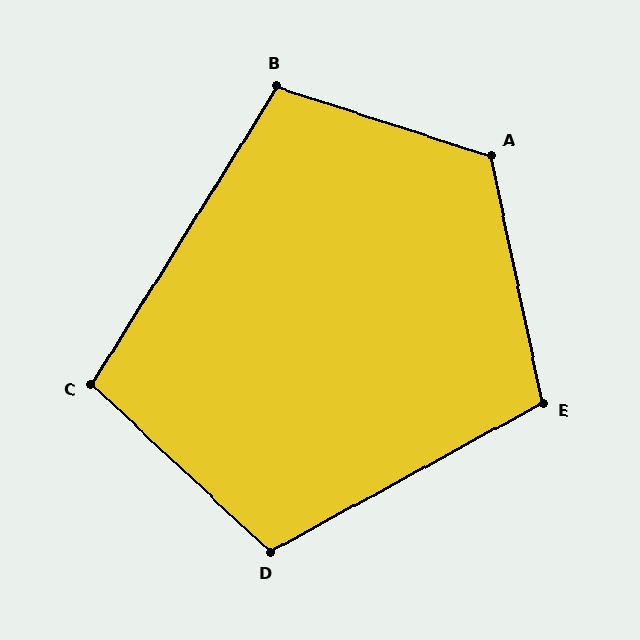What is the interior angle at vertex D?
Approximately 108 degrees (obtuse).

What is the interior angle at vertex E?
Approximately 107 degrees (obtuse).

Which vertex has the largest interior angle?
A, at approximately 120 degrees.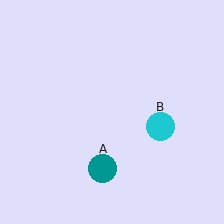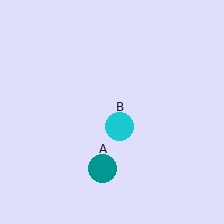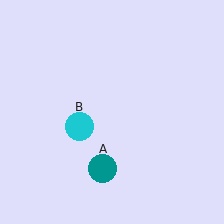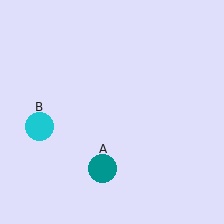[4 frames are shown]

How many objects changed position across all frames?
1 object changed position: cyan circle (object B).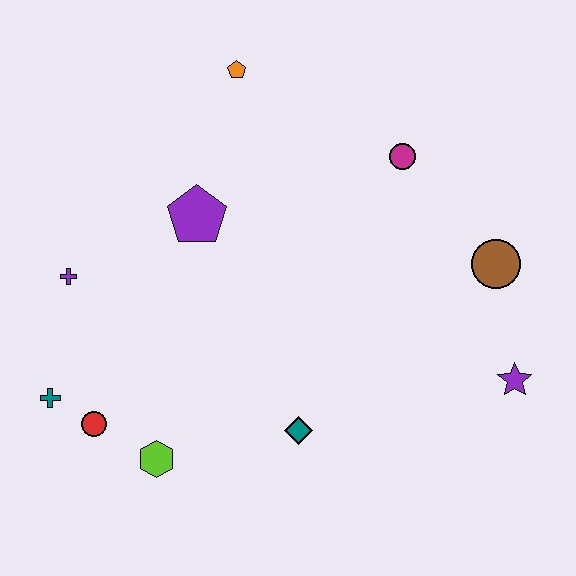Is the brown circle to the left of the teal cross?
No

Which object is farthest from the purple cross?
The purple star is farthest from the purple cross.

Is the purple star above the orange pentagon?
No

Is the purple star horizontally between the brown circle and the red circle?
No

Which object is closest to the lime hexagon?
The red circle is closest to the lime hexagon.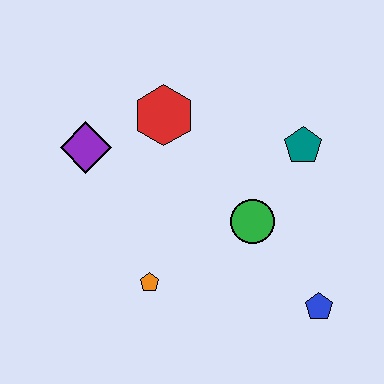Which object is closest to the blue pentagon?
The green circle is closest to the blue pentagon.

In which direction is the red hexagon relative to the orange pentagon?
The red hexagon is above the orange pentagon.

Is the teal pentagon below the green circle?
No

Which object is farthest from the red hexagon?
The blue pentagon is farthest from the red hexagon.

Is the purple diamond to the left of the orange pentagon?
Yes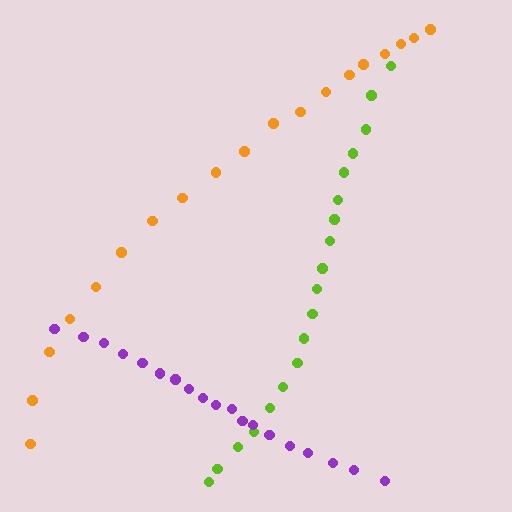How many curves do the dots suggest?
There are 3 distinct paths.